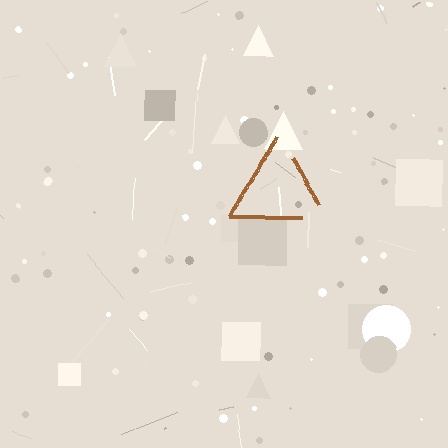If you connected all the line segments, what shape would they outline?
They would outline a triangle.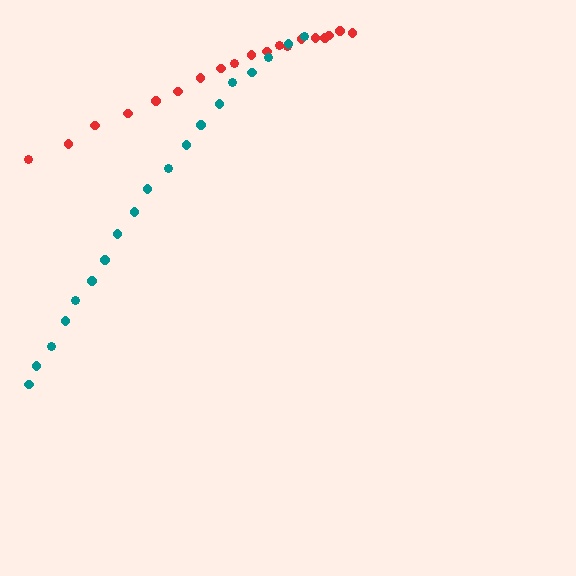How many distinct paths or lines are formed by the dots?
There are 2 distinct paths.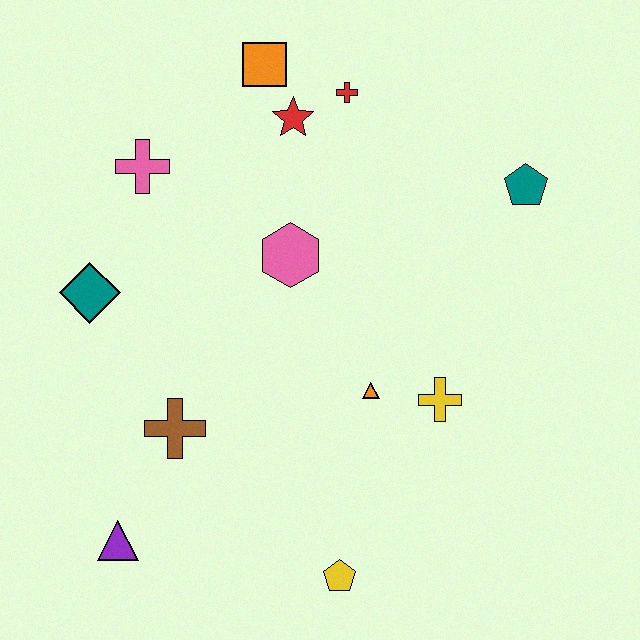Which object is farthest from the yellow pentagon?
The orange square is farthest from the yellow pentagon.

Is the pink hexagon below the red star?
Yes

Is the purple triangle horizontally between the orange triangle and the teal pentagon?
No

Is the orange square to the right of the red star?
No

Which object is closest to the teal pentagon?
The red cross is closest to the teal pentagon.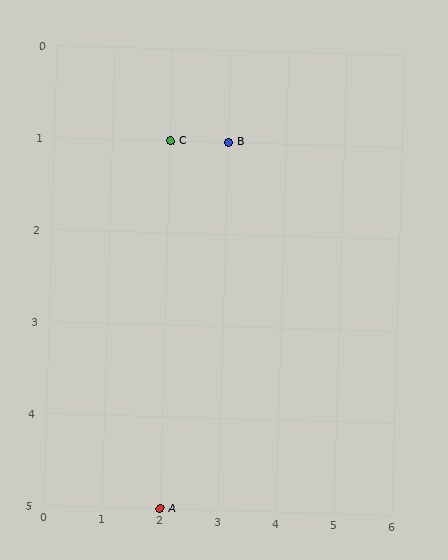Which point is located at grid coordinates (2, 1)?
Point C is at (2, 1).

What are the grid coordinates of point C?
Point C is at grid coordinates (2, 1).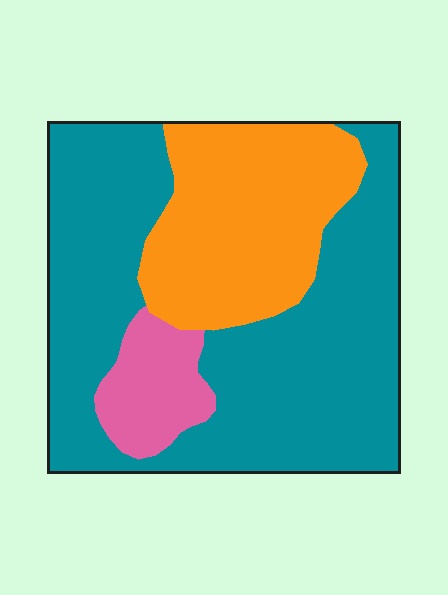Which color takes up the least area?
Pink, at roughly 10%.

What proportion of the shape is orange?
Orange takes up about one quarter (1/4) of the shape.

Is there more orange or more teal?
Teal.